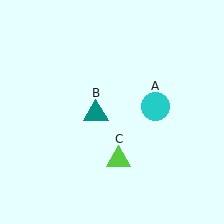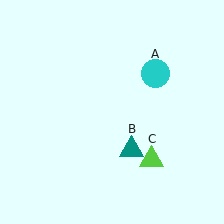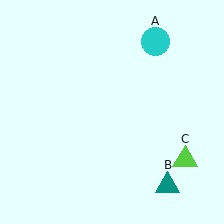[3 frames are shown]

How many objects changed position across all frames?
3 objects changed position: cyan circle (object A), teal triangle (object B), lime triangle (object C).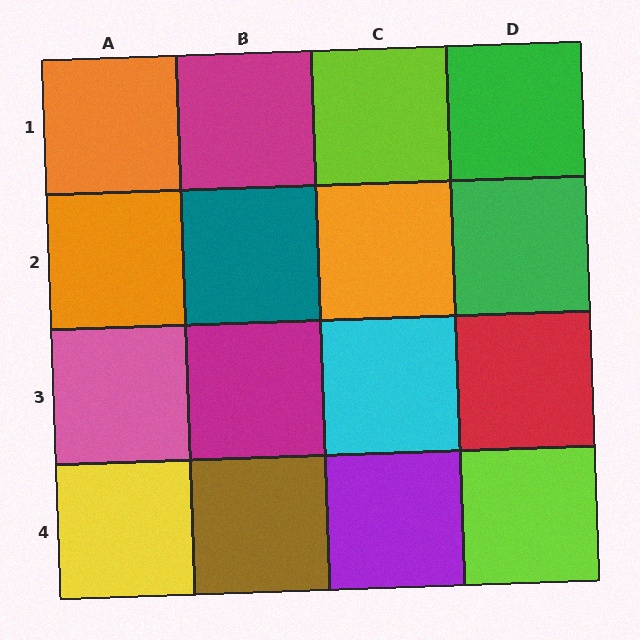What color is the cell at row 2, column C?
Orange.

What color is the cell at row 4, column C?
Purple.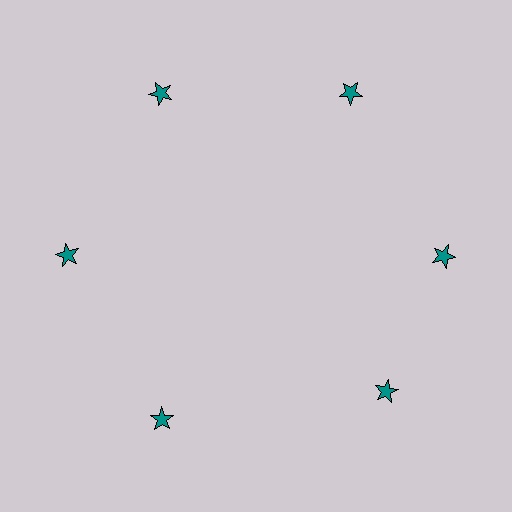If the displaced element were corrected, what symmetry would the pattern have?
It would have 6-fold rotational symmetry — the pattern would map onto itself every 60 degrees.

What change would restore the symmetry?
The symmetry would be restored by rotating it back into even spacing with its neighbors so that all 6 stars sit at equal angles and equal distance from the center.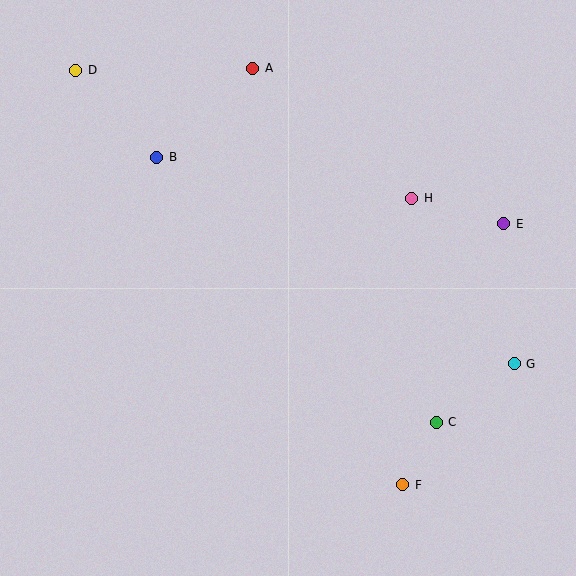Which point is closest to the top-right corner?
Point E is closest to the top-right corner.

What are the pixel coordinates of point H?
Point H is at (412, 198).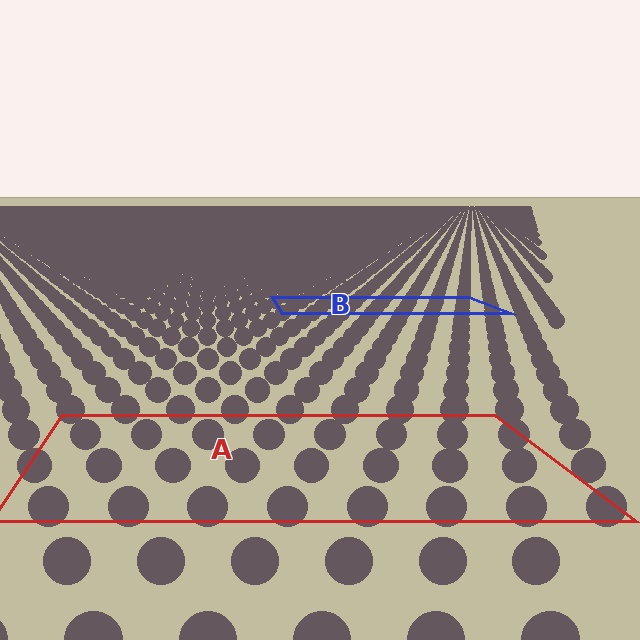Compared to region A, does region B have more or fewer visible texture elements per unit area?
Region B has more texture elements per unit area — they are packed more densely because it is farther away.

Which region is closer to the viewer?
Region A is closer. The texture elements there are larger and more spread out.